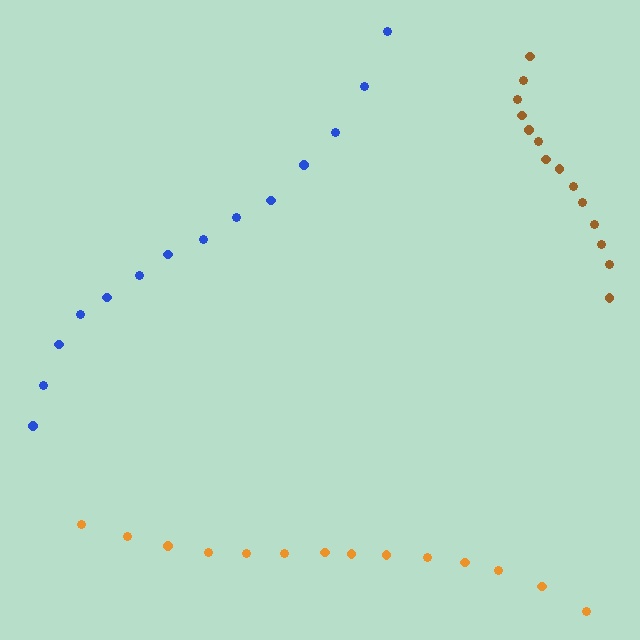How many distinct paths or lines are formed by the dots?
There are 3 distinct paths.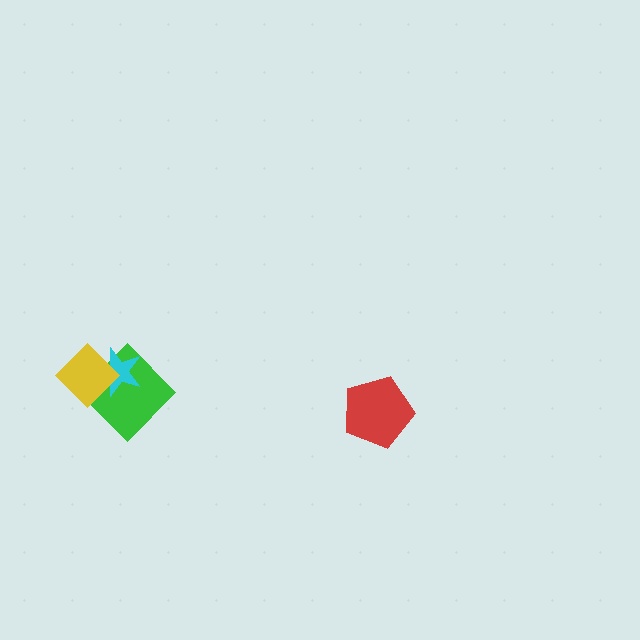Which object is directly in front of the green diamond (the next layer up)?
The cyan star is directly in front of the green diamond.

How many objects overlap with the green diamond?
2 objects overlap with the green diamond.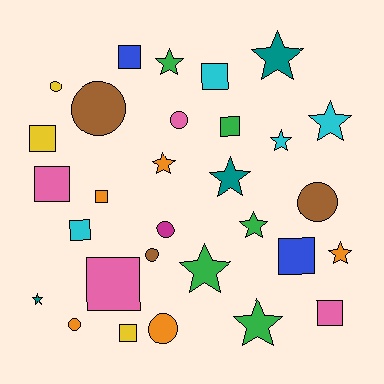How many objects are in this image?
There are 30 objects.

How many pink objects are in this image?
There are 4 pink objects.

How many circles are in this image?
There are 8 circles.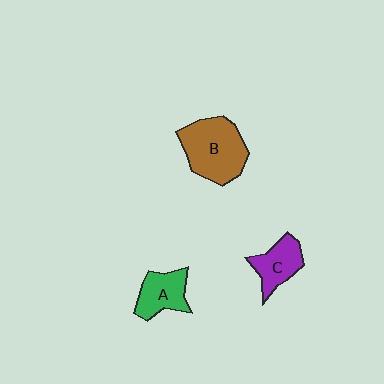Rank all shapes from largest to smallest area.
From largest to smallest: B (brown), A (green), C (purple).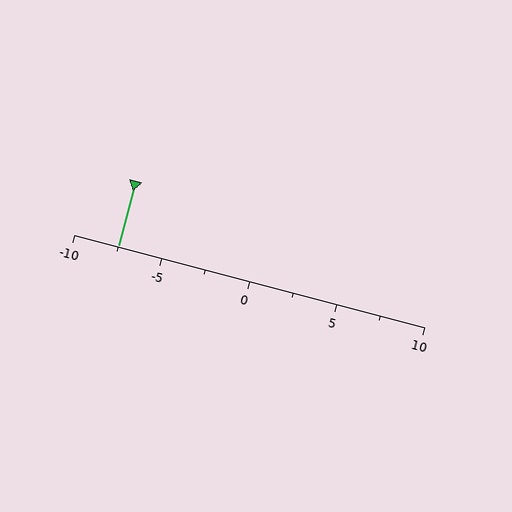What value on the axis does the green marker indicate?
The marker indicates approximately -7.5.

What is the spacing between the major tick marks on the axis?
The major ticks are spaced 5 apart.